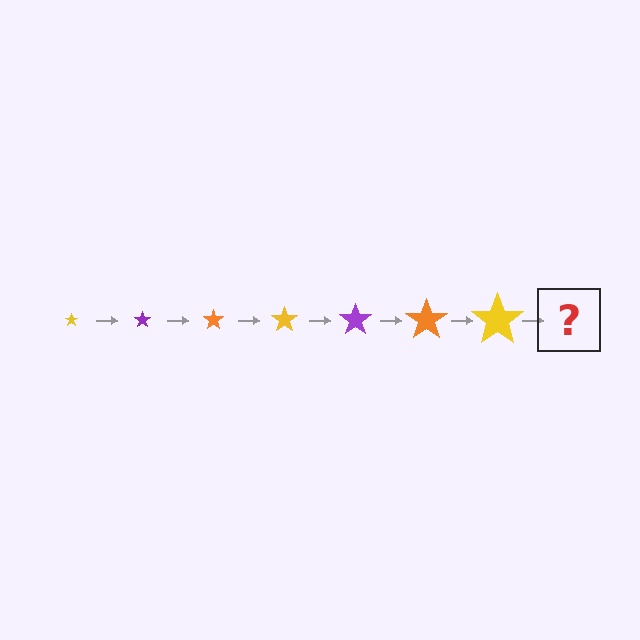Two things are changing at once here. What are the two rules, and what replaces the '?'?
The two rules are that the star grows larger each step and the color cycles through yellow, purple, and orange. The '?' should be a purple star, larger than the previous one.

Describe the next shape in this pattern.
It should be a purple star, larger than the previous one.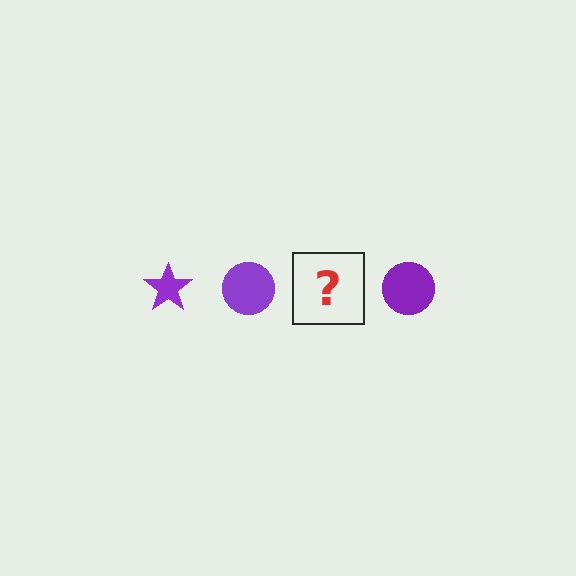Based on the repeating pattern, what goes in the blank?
The blank should be a purple star.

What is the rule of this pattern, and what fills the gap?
The rule is that the pattern cycles through star, circle shapes in purple. The gap should be filled with a purple star.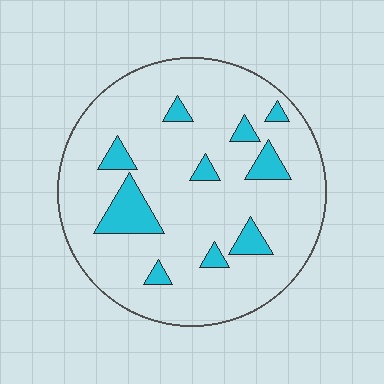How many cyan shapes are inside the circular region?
10.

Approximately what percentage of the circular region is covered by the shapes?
Approximately 15%.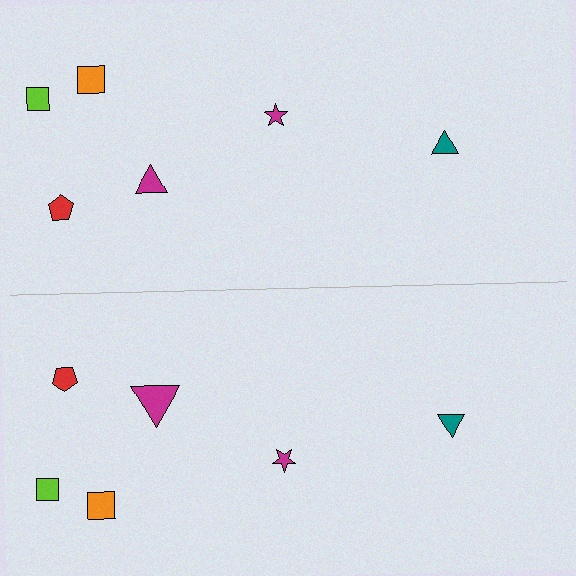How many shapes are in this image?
There are 12 shapes in this image.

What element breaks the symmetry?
The magenta triangle on the bottom side has a different size than its mirror counterpart.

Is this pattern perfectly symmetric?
No, the pattern is not perfectly symmetric. The magenta triangle on the bottom side has a different size than its mirror counterpart.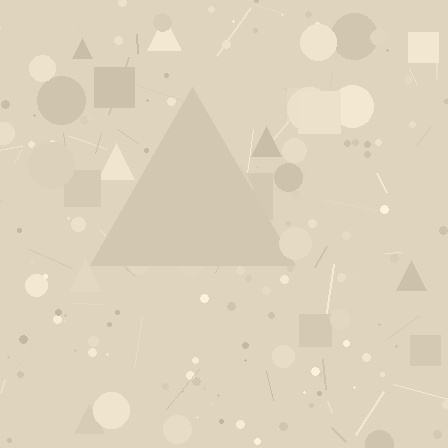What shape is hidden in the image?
A triangle is hidden in the image.